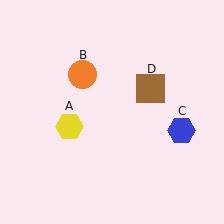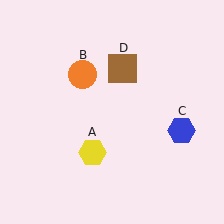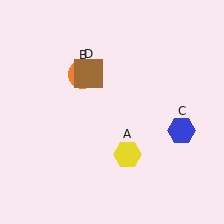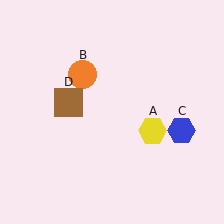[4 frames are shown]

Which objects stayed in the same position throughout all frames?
Orange circle (object B) and blue hexagon (object C) remained stationary.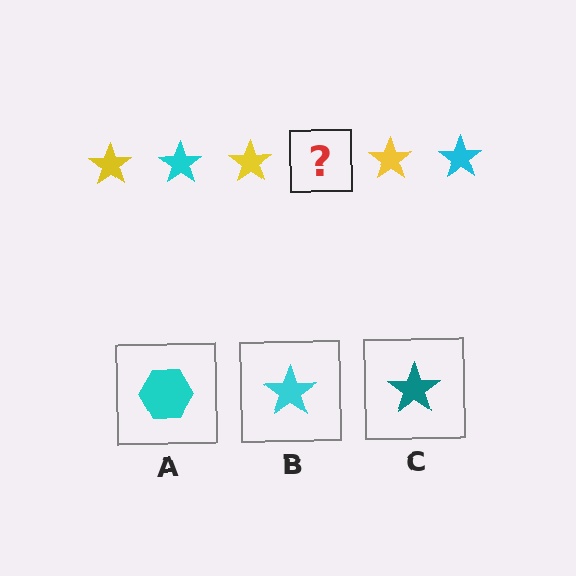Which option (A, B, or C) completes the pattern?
B.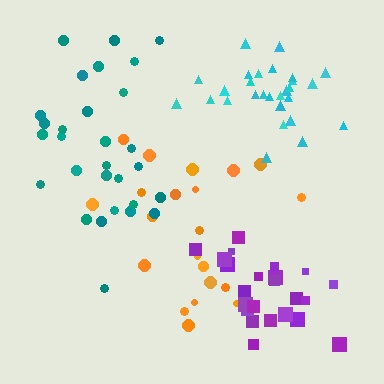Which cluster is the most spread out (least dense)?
Teal.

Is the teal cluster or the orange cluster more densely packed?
Orange.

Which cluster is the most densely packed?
Cyan.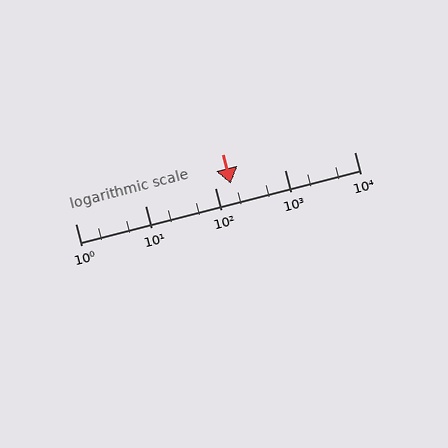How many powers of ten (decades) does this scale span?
The scale spans 4 decades, from 1 to 10000.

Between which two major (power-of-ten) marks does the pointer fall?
The pointer is between 100 and 1000.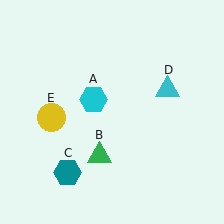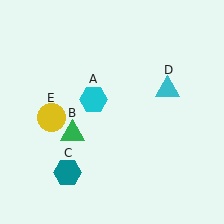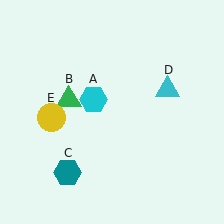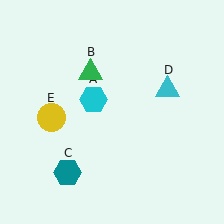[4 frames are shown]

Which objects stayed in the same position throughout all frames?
Cyan hexagon (object A) and teal hexagon (object C) and cyan triangle (object D) and yellow circle (object E) remained stationary.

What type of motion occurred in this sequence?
The green triangle (object B) rotated clockwise around the center of the scene.